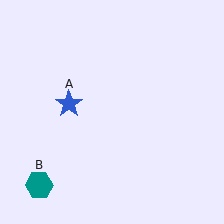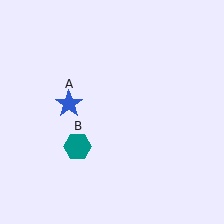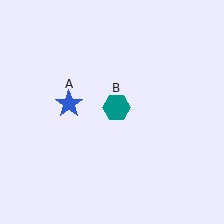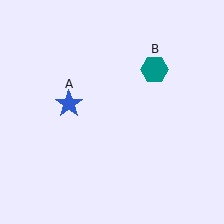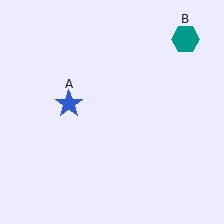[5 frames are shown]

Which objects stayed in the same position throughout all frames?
Blue star (object A) remained stationary.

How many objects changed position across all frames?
1 object changed position: teal hexagon (object B).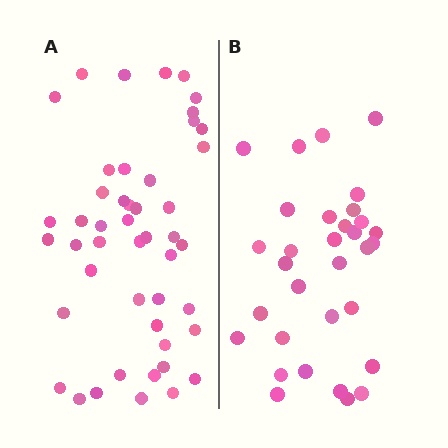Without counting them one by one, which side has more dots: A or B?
Region A (the left region) has more dots.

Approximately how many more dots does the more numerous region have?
Region A has approximately 15 more dots than region B.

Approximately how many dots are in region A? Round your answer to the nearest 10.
About 50 dots. (The exact count is 47, which rounds to 50.)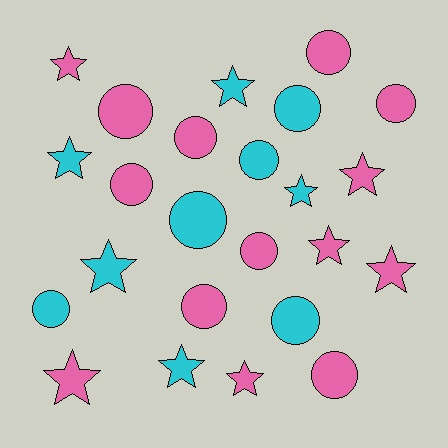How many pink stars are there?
There are 6 pink stars.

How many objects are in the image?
There are 24 objects.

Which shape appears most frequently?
Circle, with 13 objects.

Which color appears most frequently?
Pink, with 14 objects.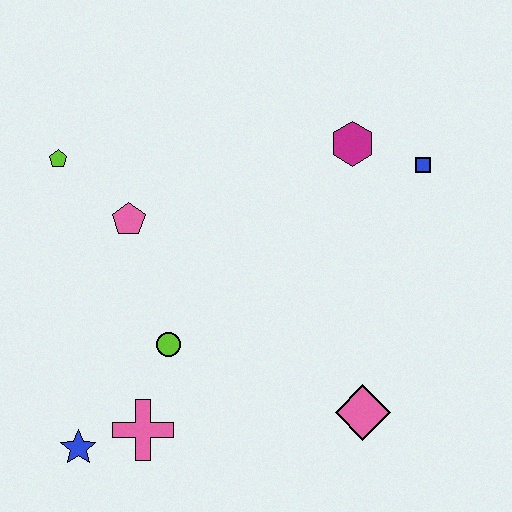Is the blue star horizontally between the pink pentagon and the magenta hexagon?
No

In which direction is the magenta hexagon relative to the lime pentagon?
The magenta hexagon is to the right of the lime pentagon.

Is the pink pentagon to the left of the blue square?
Yes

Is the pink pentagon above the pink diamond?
Yes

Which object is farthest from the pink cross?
The blue square is farthest from the pink cross.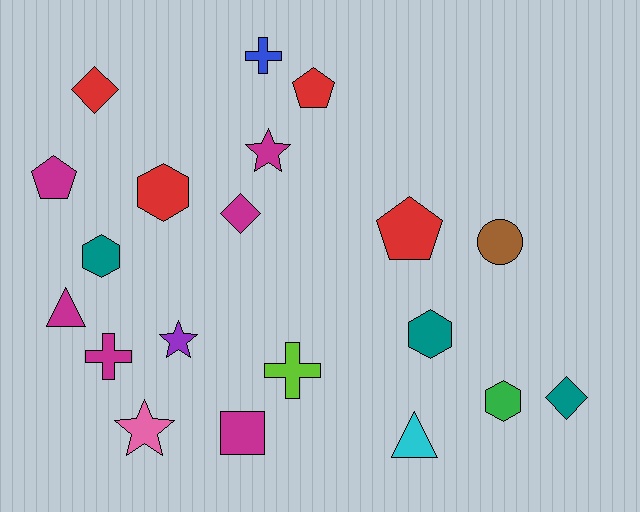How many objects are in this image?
There are 20 objects.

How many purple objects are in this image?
There is 1 purple object.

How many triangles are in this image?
There are 2 triangles.